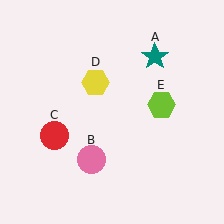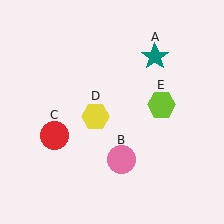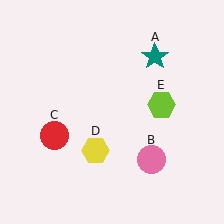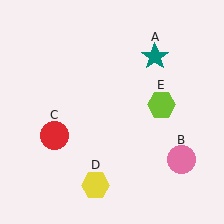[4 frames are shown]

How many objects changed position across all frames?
2 objects changed position: pink circle (object B), yellow hexagon (object D).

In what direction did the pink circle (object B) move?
The pink circle (object B) moved right.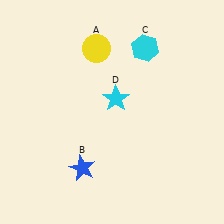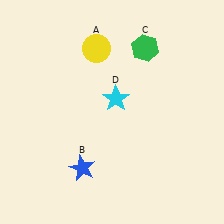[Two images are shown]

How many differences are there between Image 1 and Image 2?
There is 1 difference between the two images.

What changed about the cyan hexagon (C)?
In Image 1, C is cyan. In Image 2, it changed to green.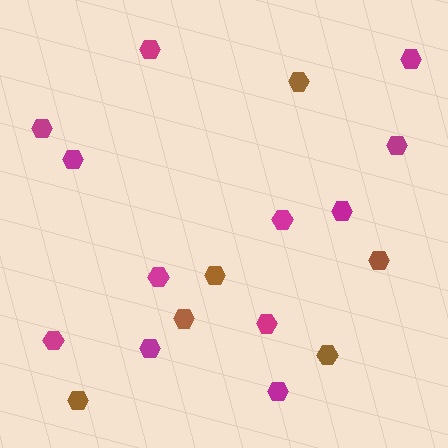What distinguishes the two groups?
There are 2 groups: one group of brown hexagons (6) and one group of magenta hexagons (12).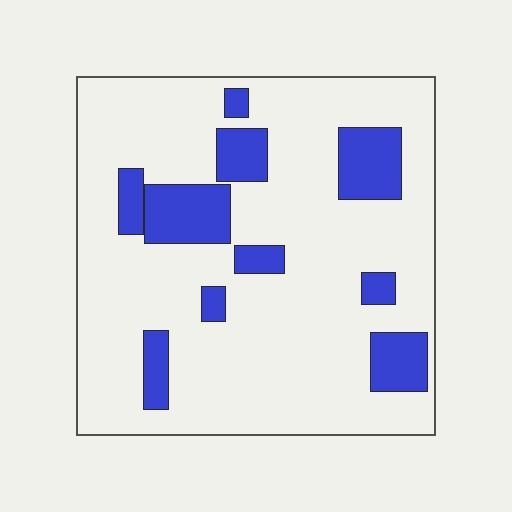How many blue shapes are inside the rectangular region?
10.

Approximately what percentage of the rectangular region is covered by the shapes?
Approximately 20%.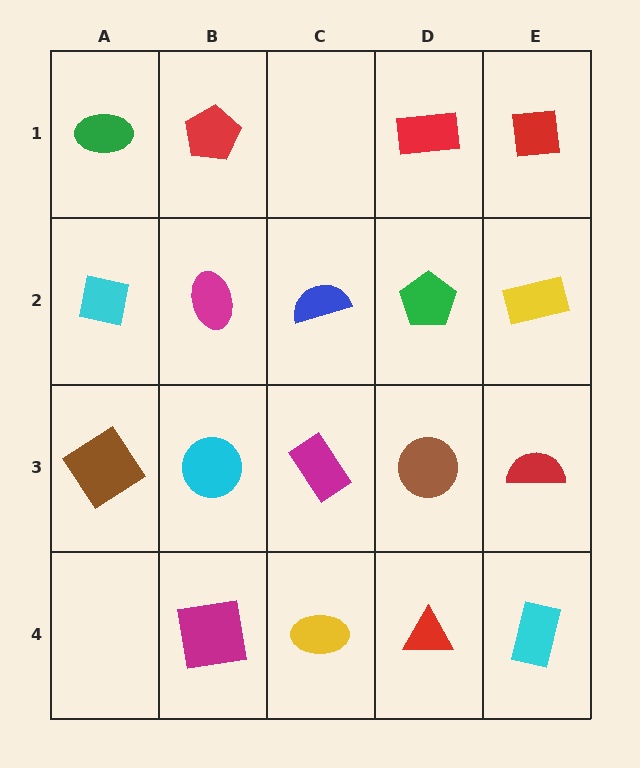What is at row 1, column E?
A red square.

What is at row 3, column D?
A brown circle.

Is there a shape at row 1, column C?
No, that cell is empty.